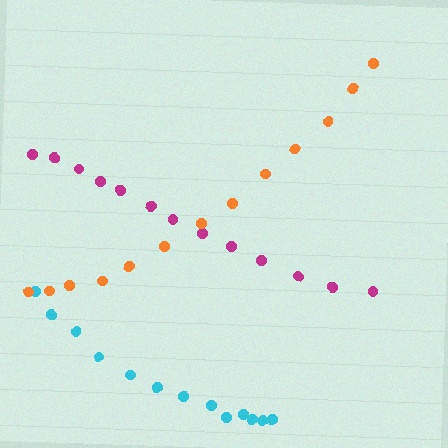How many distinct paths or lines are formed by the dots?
There are 3 distinct paths.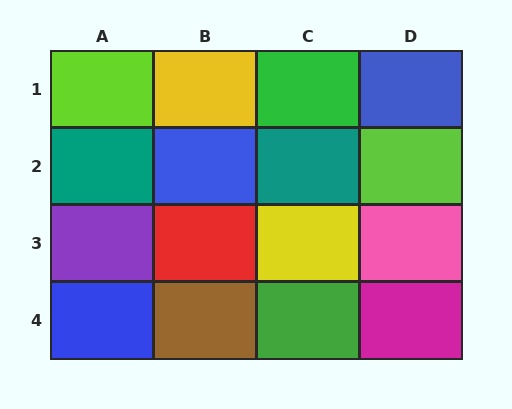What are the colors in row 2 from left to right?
Teal, blue, teal, lime.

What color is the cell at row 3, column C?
Yellow.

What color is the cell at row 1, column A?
Lime.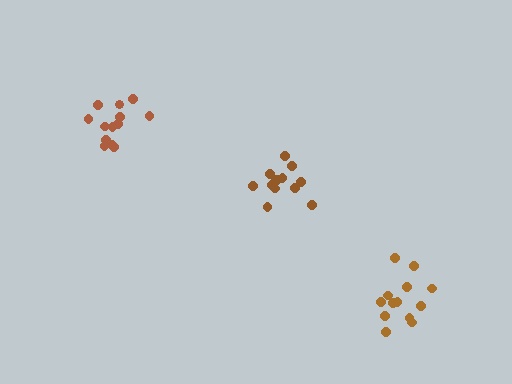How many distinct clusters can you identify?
There are 3 distinct clusters.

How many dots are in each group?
Group 1: 13 dots, Group 2: 13 dots, Group 3: 13 dots (39 total).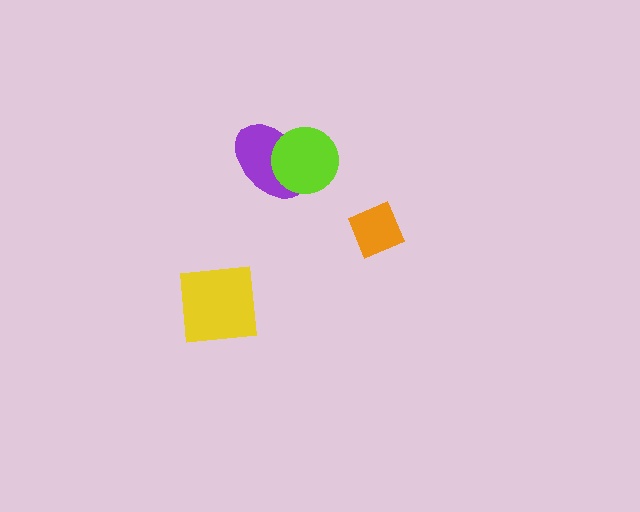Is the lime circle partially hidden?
No, no other shape covers it.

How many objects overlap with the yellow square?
0 objects overlap with the yellow square.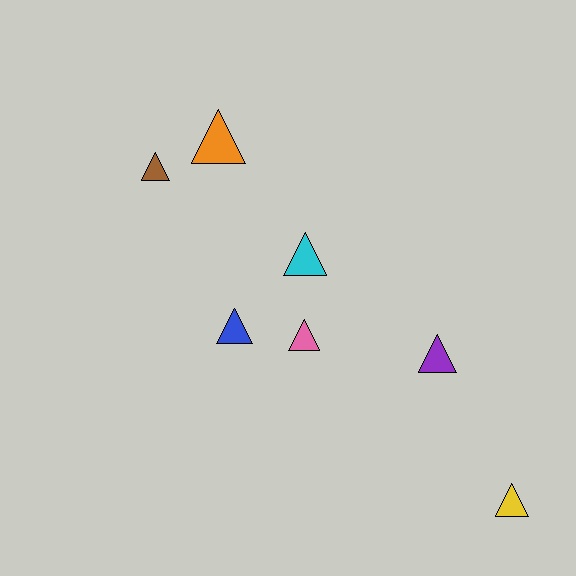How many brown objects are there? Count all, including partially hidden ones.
There is 1 brown object.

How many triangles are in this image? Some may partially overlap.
There are 7 triangles.